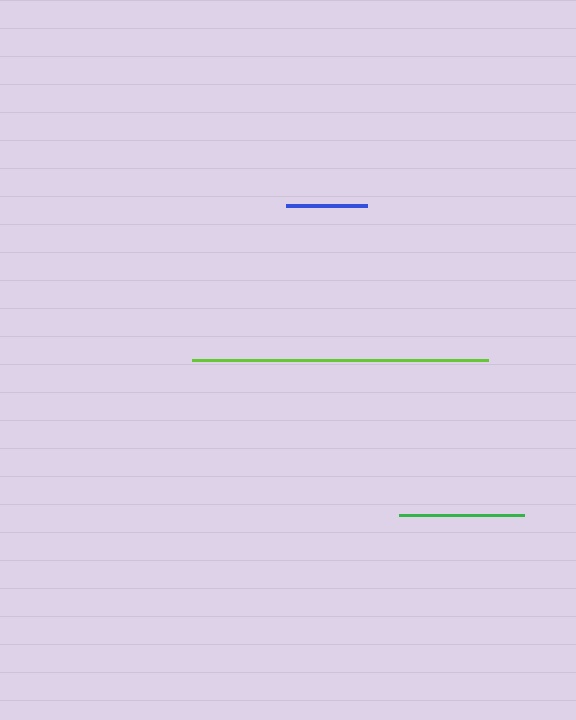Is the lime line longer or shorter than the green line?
The lime line is longer than the green line.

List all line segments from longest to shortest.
From longest to shortest: lime, green, blue.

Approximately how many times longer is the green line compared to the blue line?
The green line is approximately 1.5 times the length of the blue line.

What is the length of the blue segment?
The blue segment is approximately 81 pixels long.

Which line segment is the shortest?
The blue line is the shortest at approximately 81 pixels.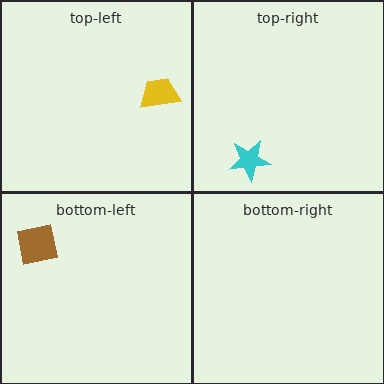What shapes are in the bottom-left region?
The brown square.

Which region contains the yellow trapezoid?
The top-left region.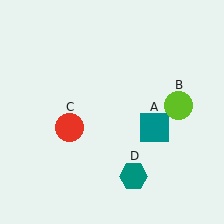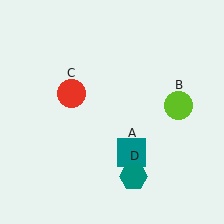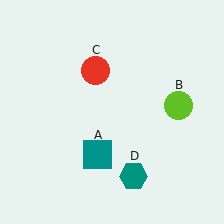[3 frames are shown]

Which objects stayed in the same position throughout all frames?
Lime circle (object B) and teal hexagon (object D) remained stationary.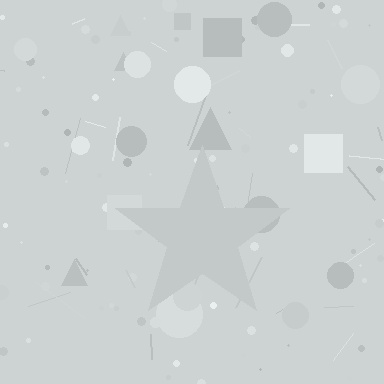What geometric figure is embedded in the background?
A star is embedded in the background.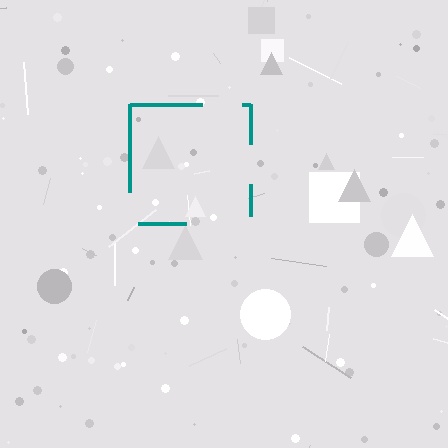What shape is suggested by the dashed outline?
The dashed outline suggests a square.